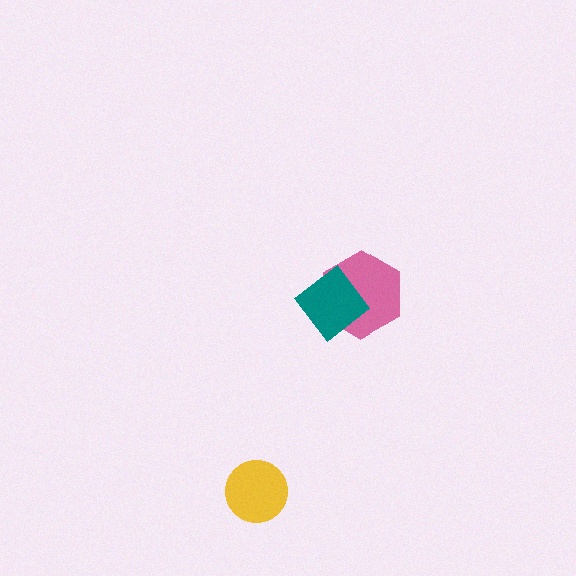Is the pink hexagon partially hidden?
Yes, it is partially covered by another shape.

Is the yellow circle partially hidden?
No, no other shape covers it.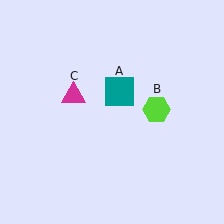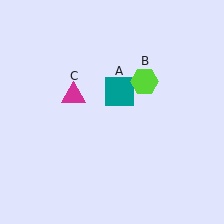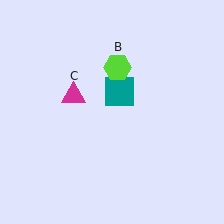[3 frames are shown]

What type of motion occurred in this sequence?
The lime hexagon (object B) rotated counterclockwise around the center of the scene.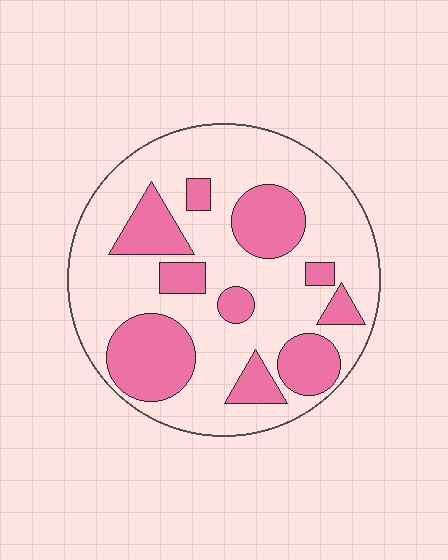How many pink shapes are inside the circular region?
10.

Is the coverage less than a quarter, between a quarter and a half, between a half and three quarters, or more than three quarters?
Between a quarter and a half.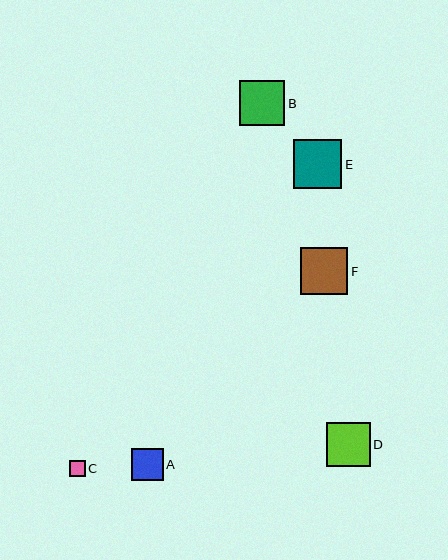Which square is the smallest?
Square C is the smallest with a size of approximately 16 pixels.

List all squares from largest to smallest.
From largest to smallest: E, F, B, D, A, C.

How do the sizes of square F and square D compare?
Square F and square D are approximately the same size.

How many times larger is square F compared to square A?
Square F is approximately 1.5 times the size of square A.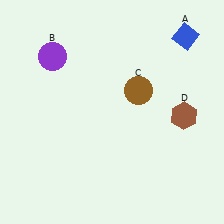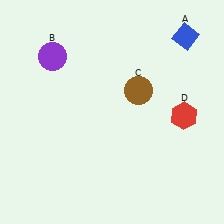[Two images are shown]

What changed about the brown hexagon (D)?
In Image 1, D is brown. In Image 2, it changed to red.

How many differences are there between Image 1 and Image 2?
There is 1 difference between the two images.